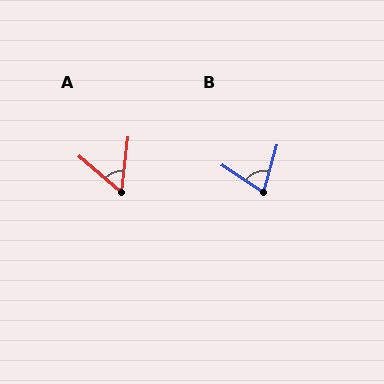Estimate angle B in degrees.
Approximately 73 degrees.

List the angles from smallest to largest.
A (56°), B (73°).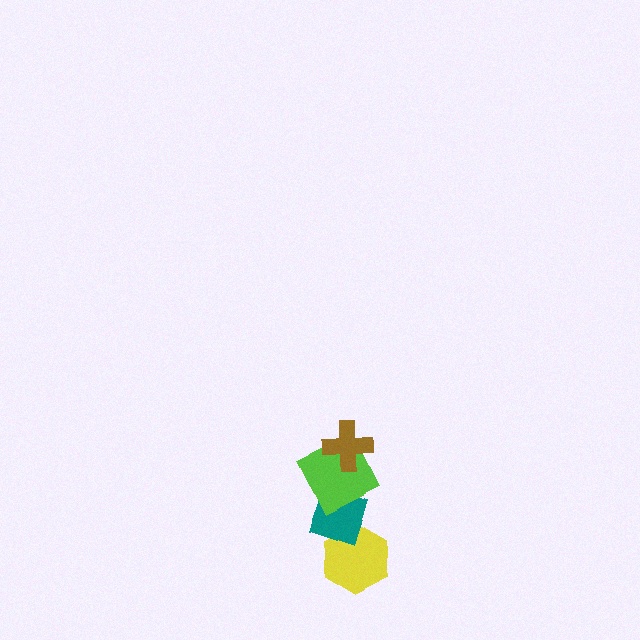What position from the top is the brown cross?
The brown cross is 1st from the top.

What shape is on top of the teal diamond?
The lime square is on top of the teal diamond.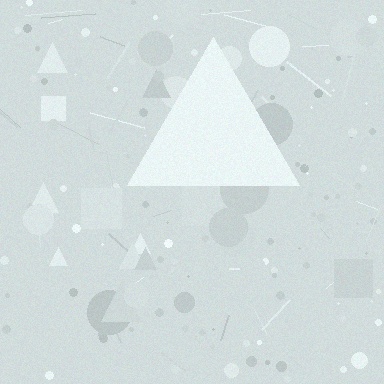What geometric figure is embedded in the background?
A triangle is embedded in the background.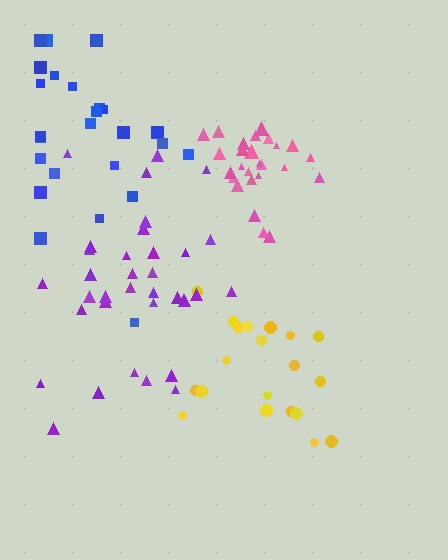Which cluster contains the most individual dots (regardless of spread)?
Purple (35).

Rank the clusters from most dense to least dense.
pink, purple, yellow, blue.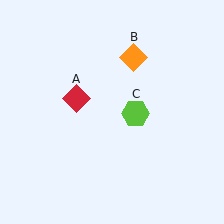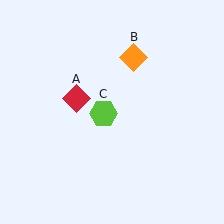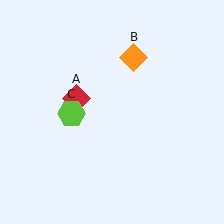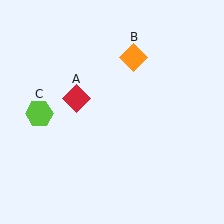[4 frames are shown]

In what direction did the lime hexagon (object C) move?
The lime hexagon (object C) moved left.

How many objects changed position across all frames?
1 object changed position: lime hexagon (object C).